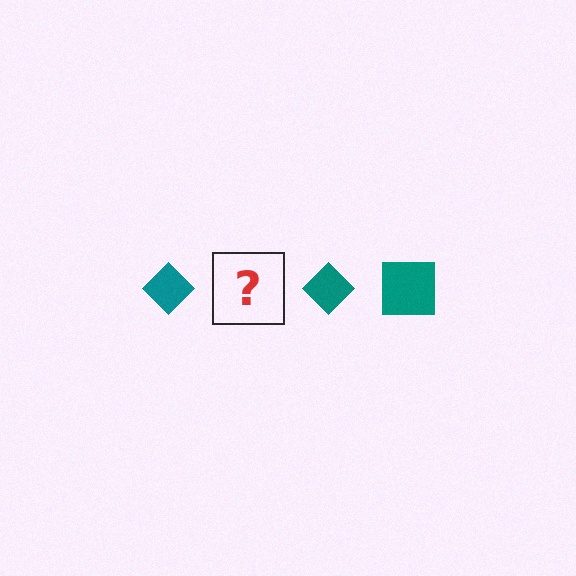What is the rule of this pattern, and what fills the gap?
The rule is that the pattern cycles through diamond, square shapes in teal. The gap should be filled with a teal square.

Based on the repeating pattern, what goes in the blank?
The blank should be a teal square.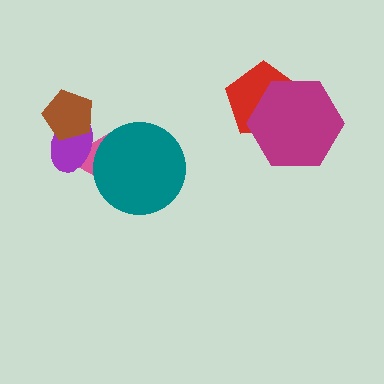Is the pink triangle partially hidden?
Yes, it is partially covered by another shape.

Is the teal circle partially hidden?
No, no other shape covers it.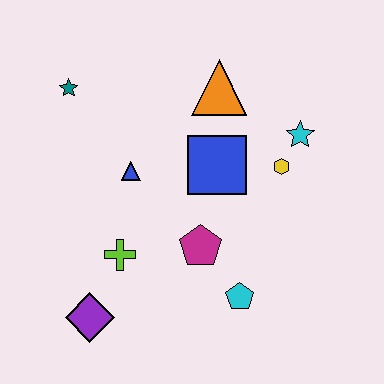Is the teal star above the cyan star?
Yes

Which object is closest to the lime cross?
The purple diamond is closest to the lime cross.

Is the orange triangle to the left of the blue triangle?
No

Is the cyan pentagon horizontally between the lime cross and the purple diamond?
No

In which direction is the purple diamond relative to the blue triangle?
The purple diamond is below the blue triangle.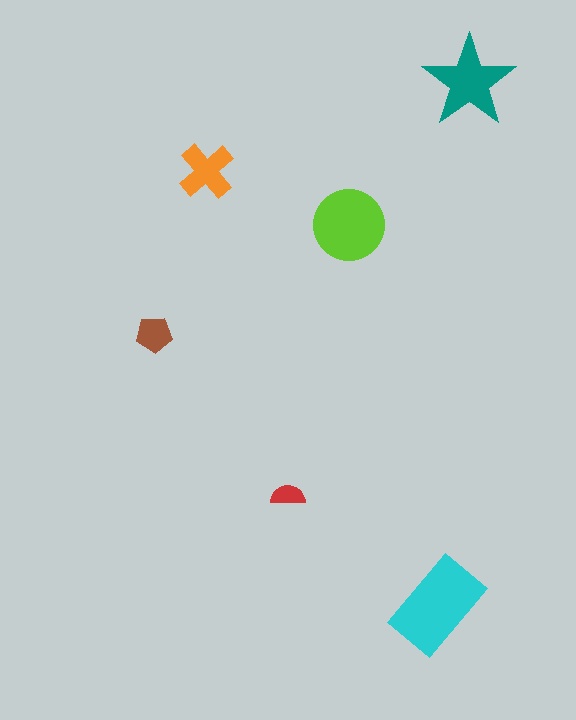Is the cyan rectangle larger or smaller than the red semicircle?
Larger.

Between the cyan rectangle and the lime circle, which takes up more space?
The cyan rectangle.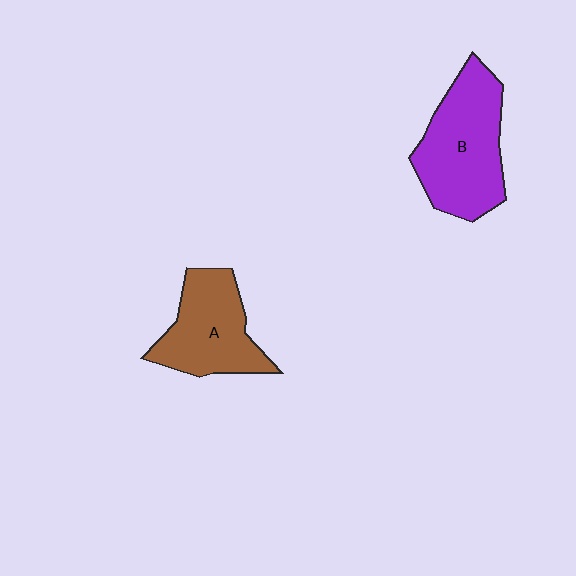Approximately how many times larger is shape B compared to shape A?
Approximately 1.3 times.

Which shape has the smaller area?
Shape A (brown).